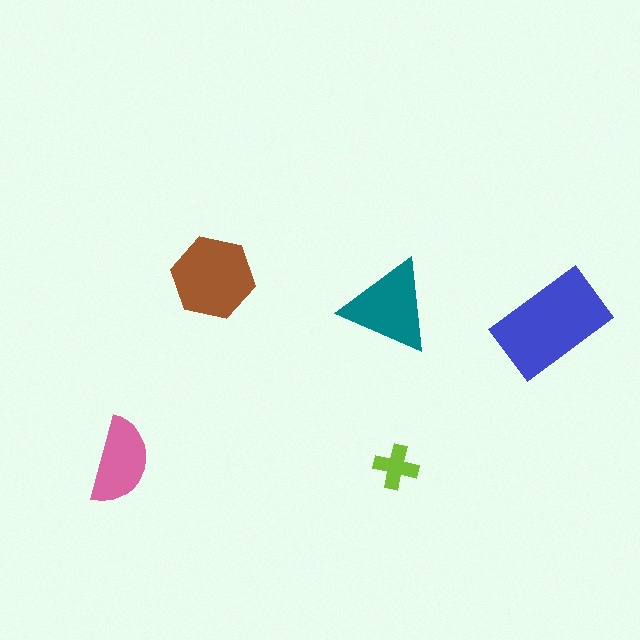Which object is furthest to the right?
The blue rectangle is rightmost.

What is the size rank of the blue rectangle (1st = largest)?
1st.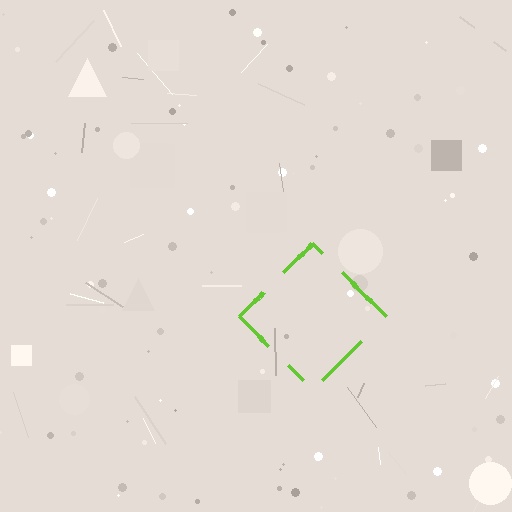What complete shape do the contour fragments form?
The contour fragments form a diamond.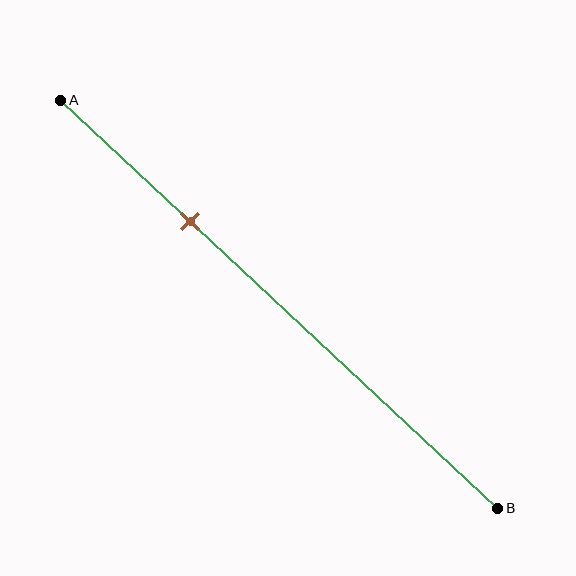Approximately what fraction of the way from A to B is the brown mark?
The brown mark is approximately 30% of the way from A to B.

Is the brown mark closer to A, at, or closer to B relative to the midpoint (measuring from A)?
The brown mark is closer to point A than the midpoint of segment AB.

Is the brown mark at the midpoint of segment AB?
No, the mark is at about 30% from A, not at the 50% midpoint.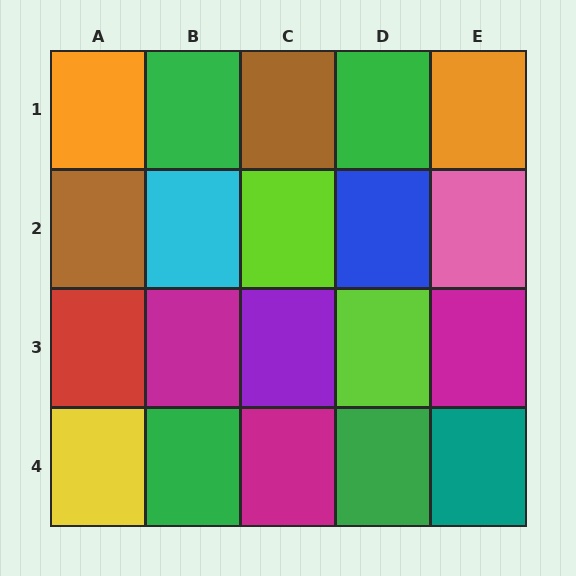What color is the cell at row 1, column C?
Brown.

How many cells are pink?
1 cell is pink.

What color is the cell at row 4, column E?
Teal.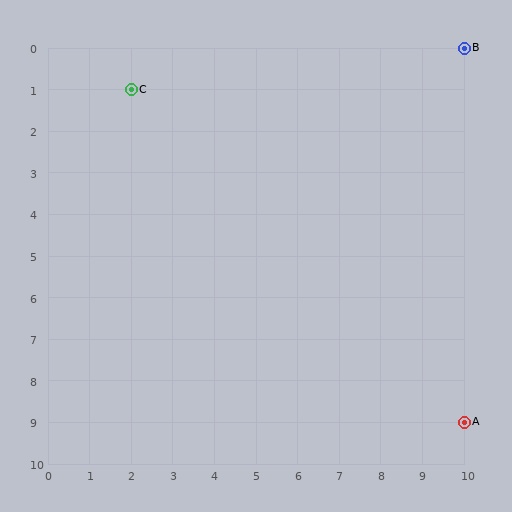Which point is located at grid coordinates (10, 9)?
Point A is at (10, 9).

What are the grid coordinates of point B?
Point B is at grid coordinates (10, 0).